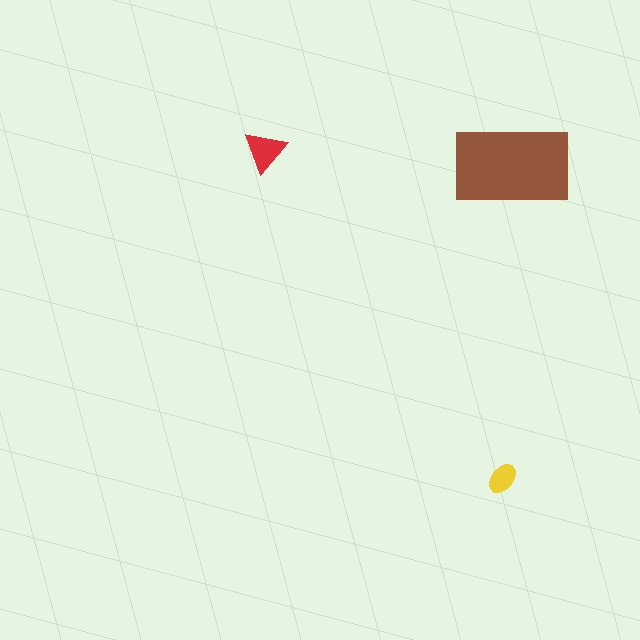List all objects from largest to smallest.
The brown rectangle, the red triangle, the yellow ellipse.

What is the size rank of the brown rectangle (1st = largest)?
1st.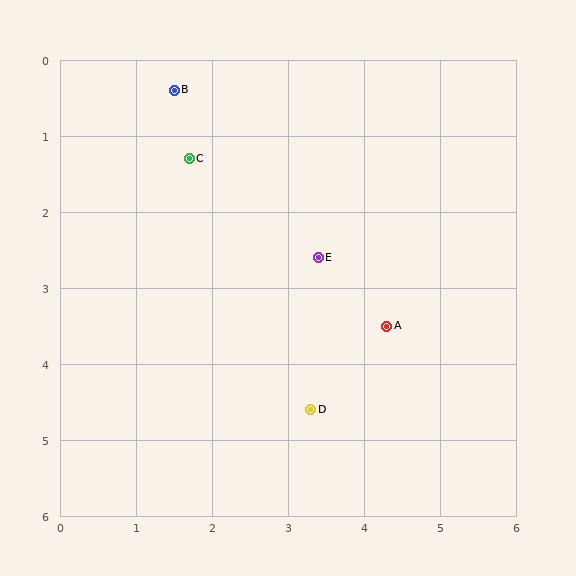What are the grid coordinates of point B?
Point B is at approximately (1.5, 0.4).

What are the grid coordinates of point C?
Point C is at approximately (1.7, 1.3).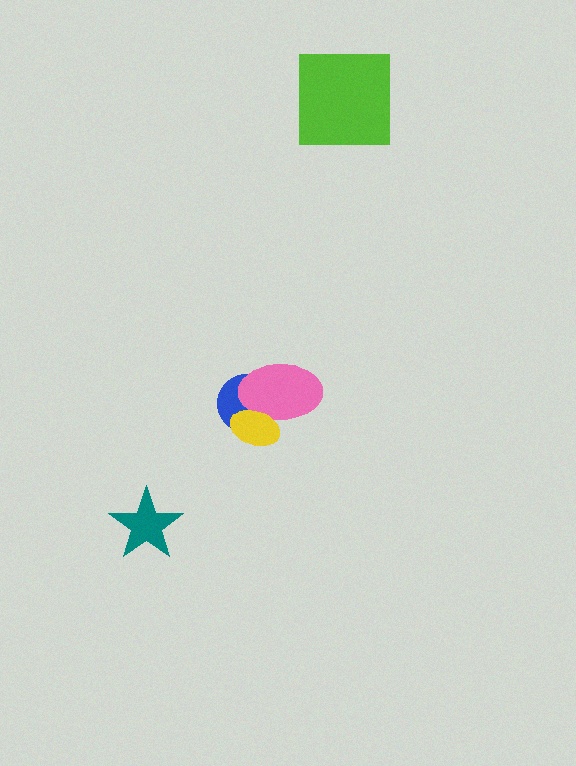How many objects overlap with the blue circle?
2 objects overlap with the blue circle.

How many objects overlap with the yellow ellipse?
2 objects overlap with the yellow ellipse.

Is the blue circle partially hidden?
Yes, it is partially covered by another shape.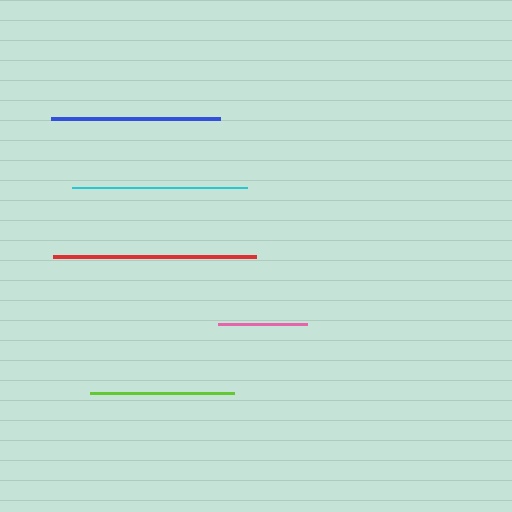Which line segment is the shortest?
The pink line is the shortest at approximately 88 pixels.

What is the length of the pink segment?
The pink segment is approximately 88 pixels long.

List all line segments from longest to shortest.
From longest to shortest: red, cyan, blue, lime, pink.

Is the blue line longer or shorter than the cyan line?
The cyan line is longer than the blue line.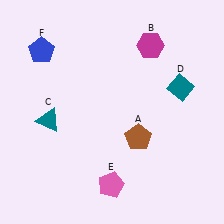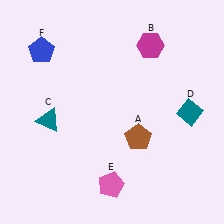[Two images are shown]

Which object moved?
The teal diamond (D) moved down.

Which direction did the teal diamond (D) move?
The teal diamond (D) moved down.